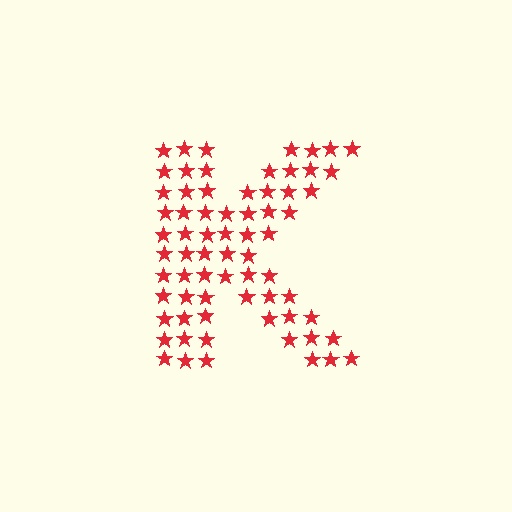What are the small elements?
The small elements are stars.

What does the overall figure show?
The overall figure shows the letter K.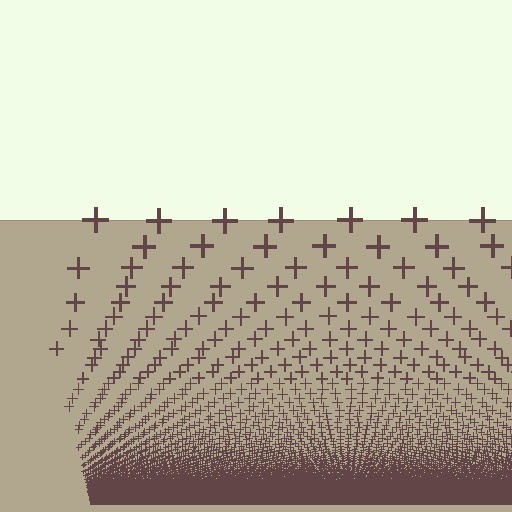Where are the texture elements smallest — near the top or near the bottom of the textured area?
Near the bottom.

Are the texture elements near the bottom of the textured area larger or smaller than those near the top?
Smaller. The gradient is inverted — elements near the bottom are smaller and denser.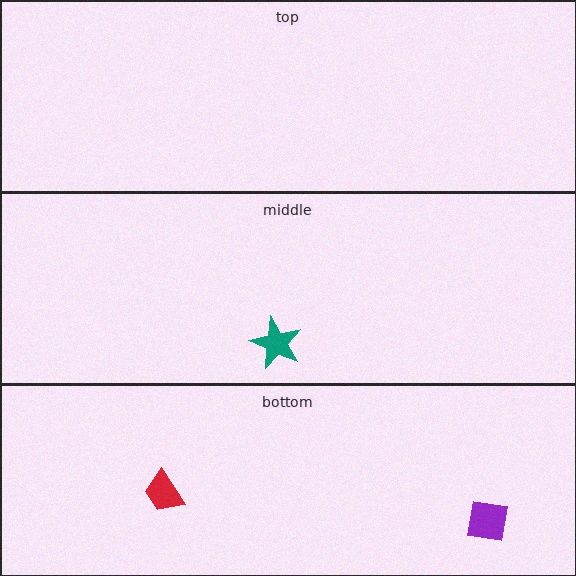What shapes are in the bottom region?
The red trapezoid, the purple square.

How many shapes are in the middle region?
1.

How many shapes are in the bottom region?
2.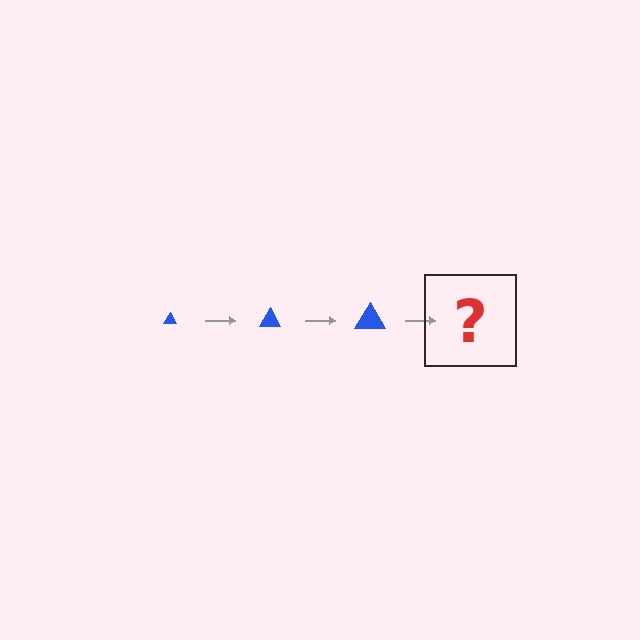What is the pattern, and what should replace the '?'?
The pattern is that the triangle gets progressively larger each step. The '?' should be a blue triangle, larger than the previous one.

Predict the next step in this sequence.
The next step is a blue triangle, larger than the previous one.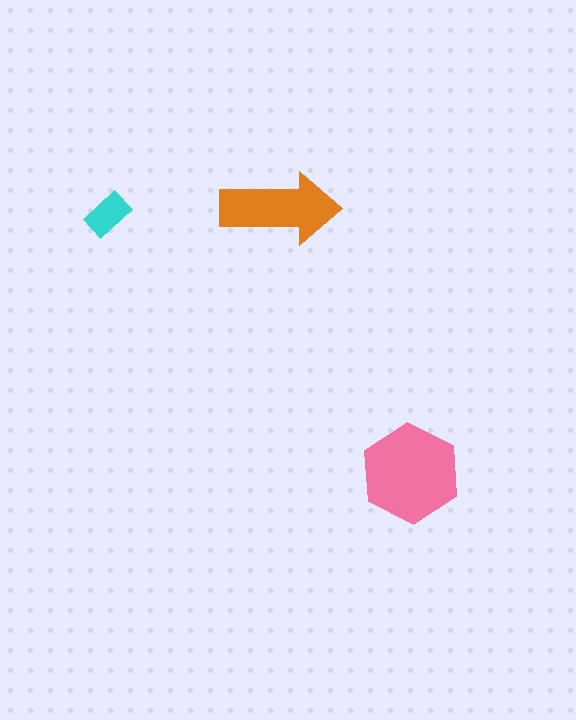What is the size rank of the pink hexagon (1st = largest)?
1st.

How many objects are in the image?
There are 3 objects in the image.